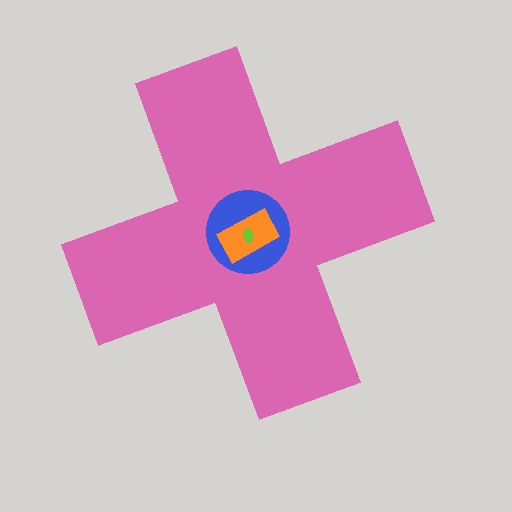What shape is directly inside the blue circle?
The orange rectangle.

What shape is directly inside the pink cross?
The blue circle.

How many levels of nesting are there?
4.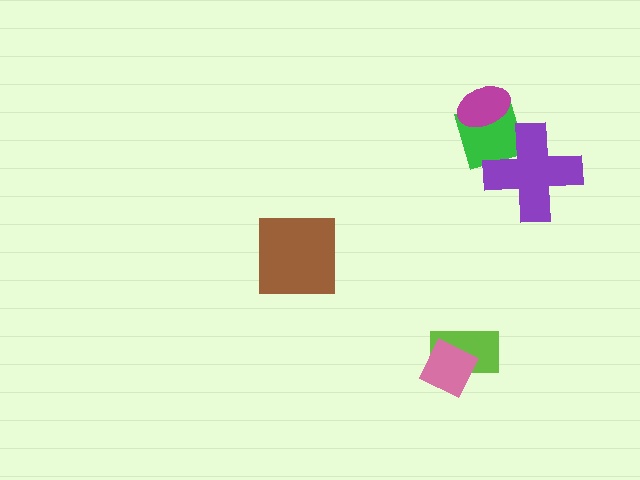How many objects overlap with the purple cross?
1 object overlaps with the purple cross.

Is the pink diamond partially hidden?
No, no other shape covers it.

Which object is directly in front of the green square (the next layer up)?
The purple cross is directly in front of the green square.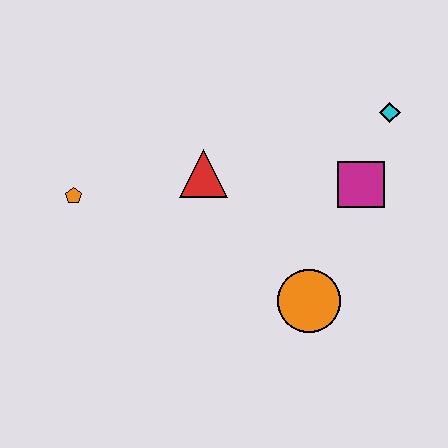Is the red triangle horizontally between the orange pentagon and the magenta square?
Yes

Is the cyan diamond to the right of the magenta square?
Yes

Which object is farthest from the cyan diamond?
The orange pentagon is farthest from the cyan diamond.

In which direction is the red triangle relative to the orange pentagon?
The red triangle is to the right of the orange pentagon.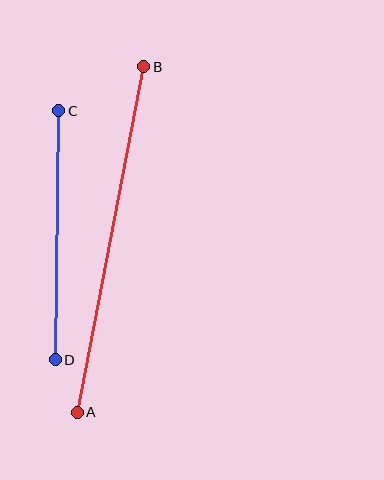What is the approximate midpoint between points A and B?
The midpoint is at approximately (110, 239) pixels.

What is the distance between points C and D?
The distance is approximately 249 pixels.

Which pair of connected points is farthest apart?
Points A and B are farthest apart.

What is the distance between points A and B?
The distance is approximately 352 pixels.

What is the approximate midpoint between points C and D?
The midpoint is at approximately (57, 235) pixels.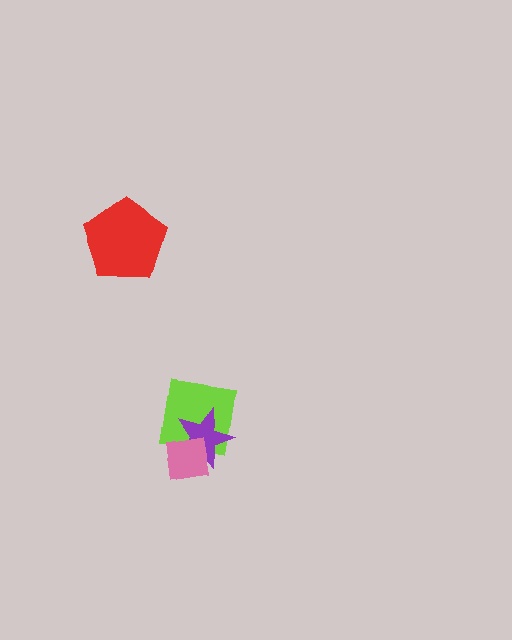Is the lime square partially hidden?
Yes, it is partially covered by another shape.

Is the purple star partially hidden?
Yes, it is partially covered by another shape.